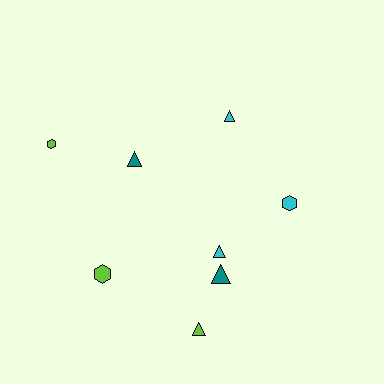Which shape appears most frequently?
Triangle, with 5 objects.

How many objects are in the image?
There are 8 objects.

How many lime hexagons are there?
There are 2 lime hexagons.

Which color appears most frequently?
Cyan, with 3 objects.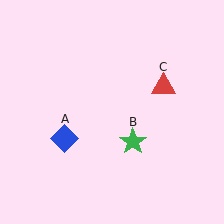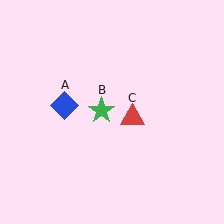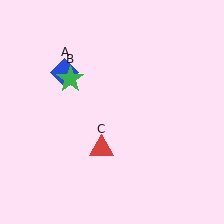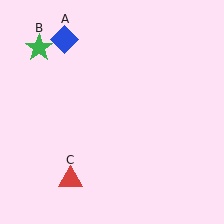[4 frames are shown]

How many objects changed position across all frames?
3 objects changed position: blue diamond (object A), green star (object B), red triangle (object C).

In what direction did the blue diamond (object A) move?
The blue diamond (object A) moved up.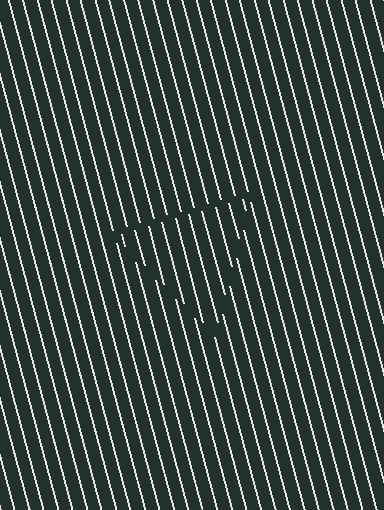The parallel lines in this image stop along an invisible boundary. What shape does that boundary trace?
An illusory triangle. The interior of the shape contains the same grating, shifted by half a period — the contour is defined by the phase discontinuity where line-ends from the inner and outer gratings abut.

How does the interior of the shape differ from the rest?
The interior of the shape contains the same grating, shifted by half a period — the contour is defined by the phase discontinuity where line-ends from the inner and outer gratings abut.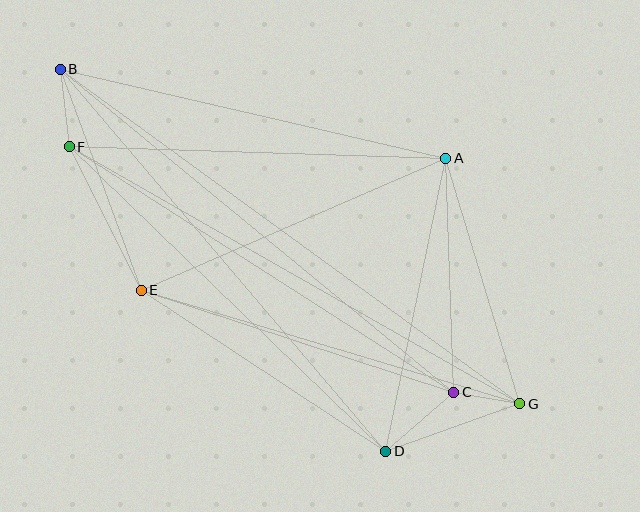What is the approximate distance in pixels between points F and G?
The distance between F and G is approximately 519 pixels.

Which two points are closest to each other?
Points C and G are closest to each other.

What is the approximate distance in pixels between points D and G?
The distance between D and G is approximately 142 pixels.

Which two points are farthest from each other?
Points B and G are farthest from each other.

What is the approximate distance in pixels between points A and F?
The distance between A and F is approximately 377 pixels.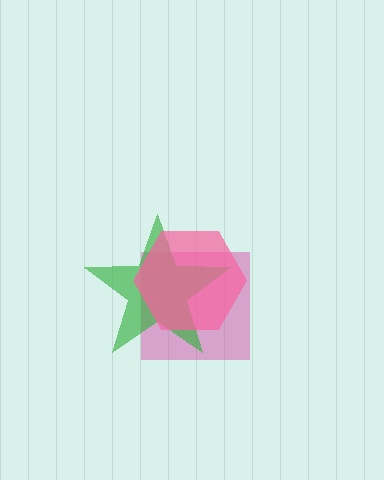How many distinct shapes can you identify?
There are 3 distinct shapes: a magenta square, a green star, a pink hexagon.